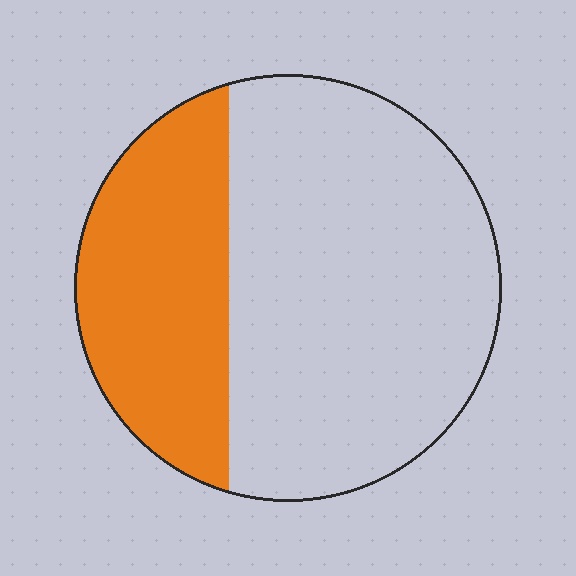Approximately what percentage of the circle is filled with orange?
Approximately 35%.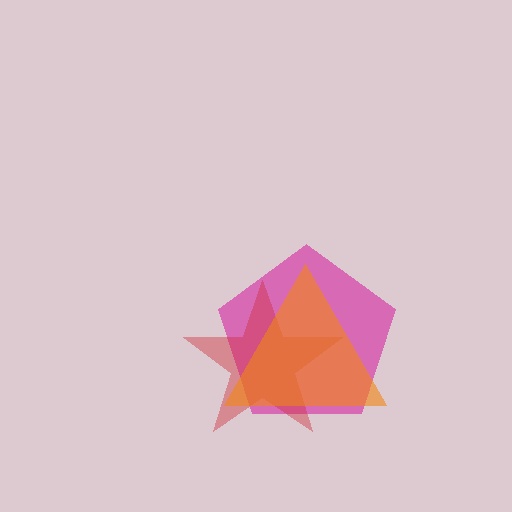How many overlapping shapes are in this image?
There are 3 overlapping shapes in the image.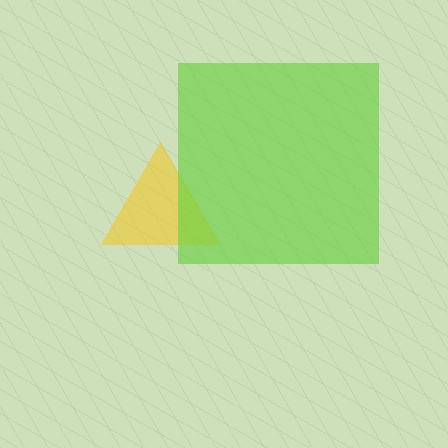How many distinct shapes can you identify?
There are 2 distinct shapes: a yellow triangle, a lime square.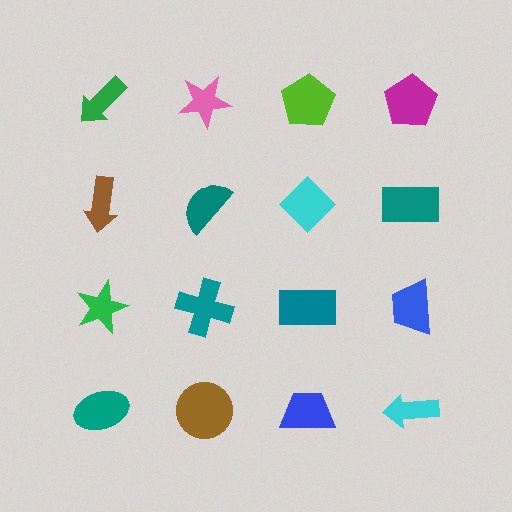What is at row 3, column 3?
A teal rectangle.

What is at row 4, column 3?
A blue trapezoid.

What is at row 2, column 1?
A brown arrow.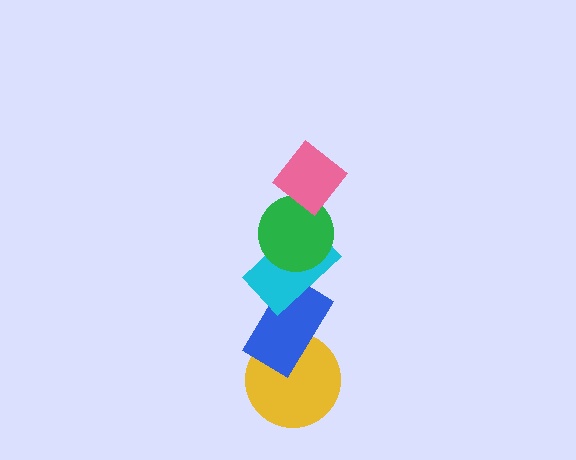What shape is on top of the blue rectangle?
The cyan rectangle is on top of the blue rectangle.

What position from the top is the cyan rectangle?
The cyan rectangle is 3rd from the top.